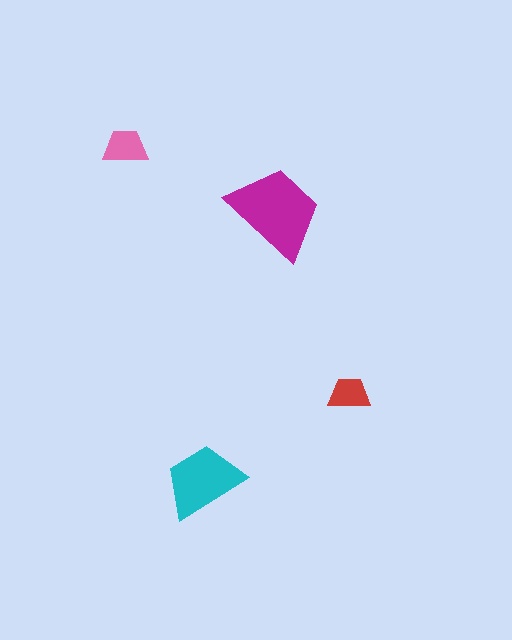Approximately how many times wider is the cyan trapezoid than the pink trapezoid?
About 2 times wider.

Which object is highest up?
The pink trapezoid is topmost.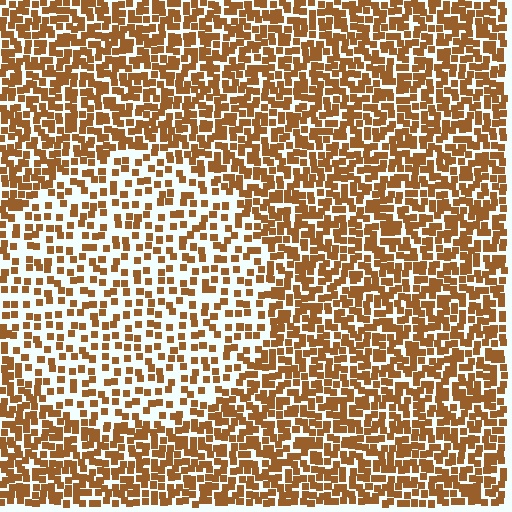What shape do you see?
I see a circle.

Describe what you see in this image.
The image contains small brown elements arranged at two different densities. A circle-shaped region is visible where the elements are less densely packed than the surrounding area.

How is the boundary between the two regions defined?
The boundary is defined by a change in element density (approximately 1.9x ratio). All elements are the same color, size, and shape.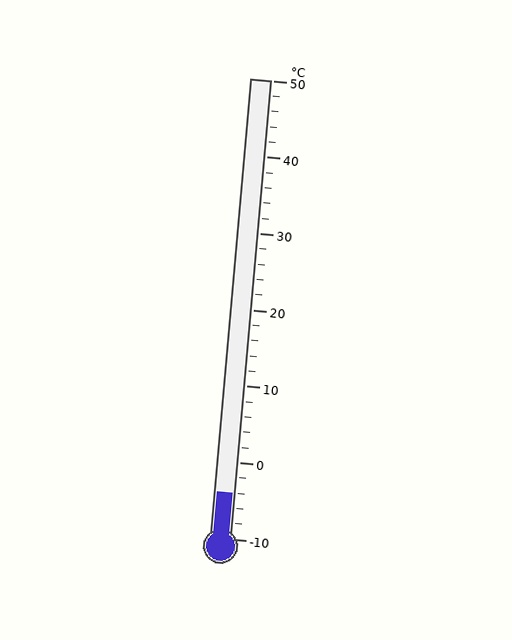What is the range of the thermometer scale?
The thermometer scale ranges from -10°C to 50°C.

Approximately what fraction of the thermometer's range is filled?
The thermometer is filled to approximately 10% of its range.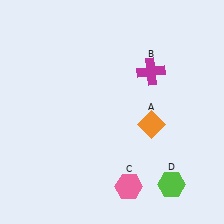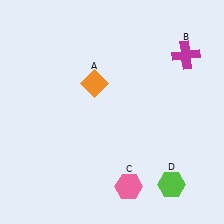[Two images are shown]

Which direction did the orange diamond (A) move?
The orange diamond (A) moved left.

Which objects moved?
The objects that moved are: the orange diamond (A), the magenta cross (B).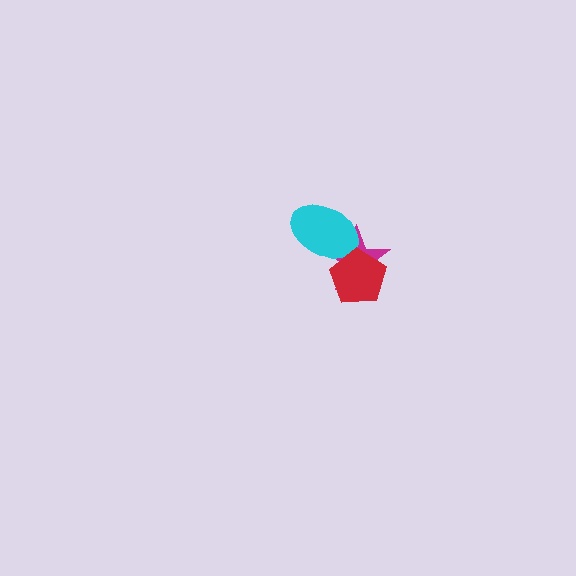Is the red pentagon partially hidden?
No, no other shape covers it.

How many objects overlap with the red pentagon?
2 objects overlap with the red pentagon.